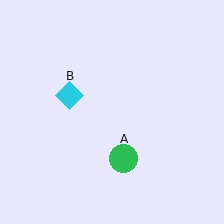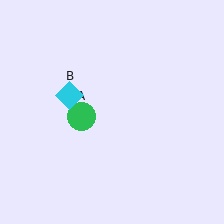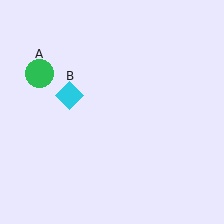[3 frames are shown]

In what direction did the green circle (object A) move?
The green circle (object A) moved up and to the left.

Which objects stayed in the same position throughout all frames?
Cyan diamond (object B) remained stationary.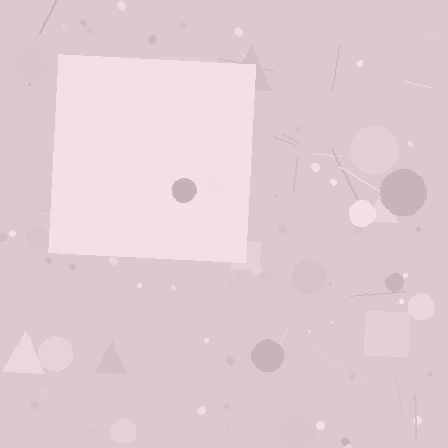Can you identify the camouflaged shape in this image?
The camouflaged shape is a square.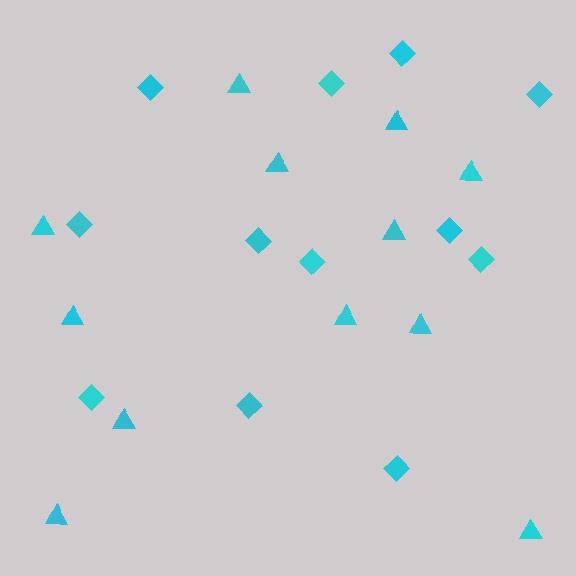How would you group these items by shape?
There are 2 groups: one group of diamonds (12) and one group of triangles (12).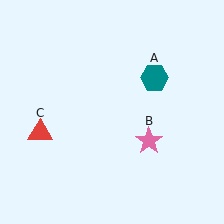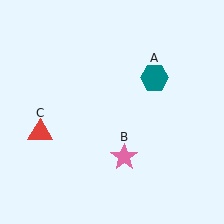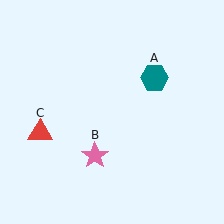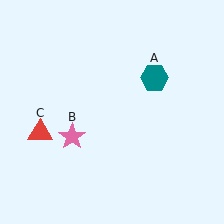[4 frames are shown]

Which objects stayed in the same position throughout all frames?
Teal hexagon (object A) and red triangle (object C) remained stationary.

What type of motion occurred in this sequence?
The pink star (object B) rotated clockwise around the center of the scene.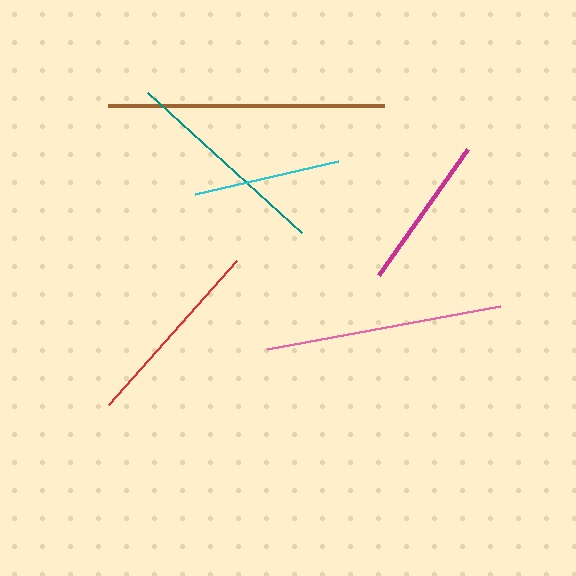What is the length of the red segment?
The red segment is approximately 193 pixels long.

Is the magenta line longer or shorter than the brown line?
The brown line is longer than the magenta line.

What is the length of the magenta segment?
The magenta segment is approximately 154 pixels long.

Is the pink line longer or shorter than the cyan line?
The pink line is longer than the cyan line.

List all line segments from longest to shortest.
From longest to shortest: brown, pink, teal, red, magenta, cyan.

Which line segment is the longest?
The brown line is the longest at approximately 276 pixels.